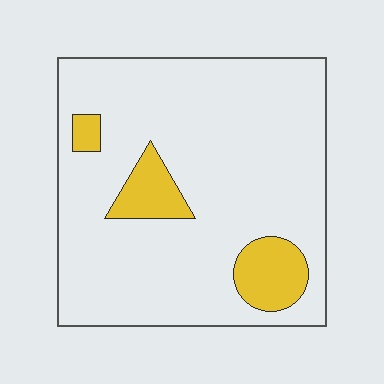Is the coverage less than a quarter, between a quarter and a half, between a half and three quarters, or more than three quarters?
Less than a quarter.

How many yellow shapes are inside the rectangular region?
3.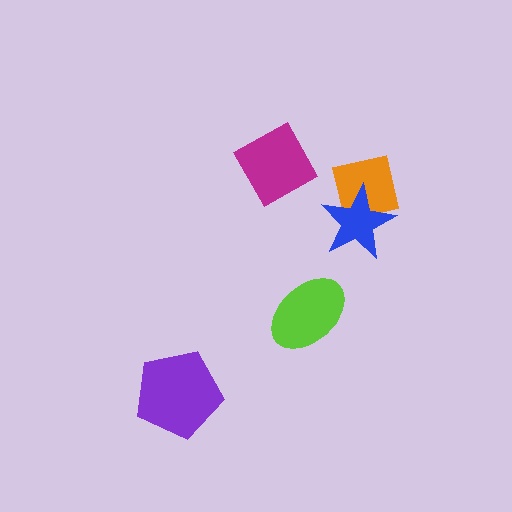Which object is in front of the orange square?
The blue star is in front of the orange square.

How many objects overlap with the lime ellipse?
0 objects overlap with the lime ellipse.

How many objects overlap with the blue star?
1 object overlaps with the blue star.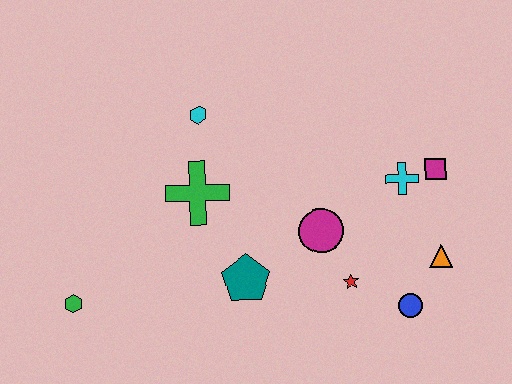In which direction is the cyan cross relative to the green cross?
The cyan cross is to the right of the green cross.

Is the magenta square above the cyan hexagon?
No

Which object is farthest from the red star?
The green hexagon is farthest from the red star.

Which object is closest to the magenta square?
The cyan cross is closest to the magenta square.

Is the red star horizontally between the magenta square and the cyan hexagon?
Yes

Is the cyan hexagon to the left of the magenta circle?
Yes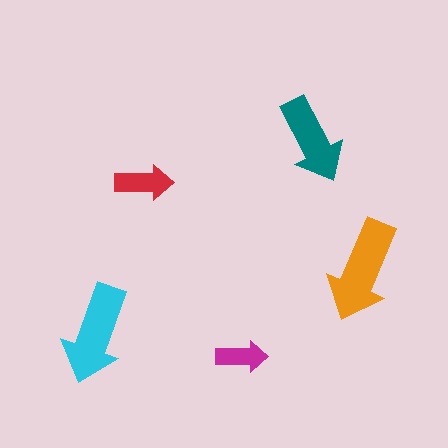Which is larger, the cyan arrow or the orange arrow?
The orange one.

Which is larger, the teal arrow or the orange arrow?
The orange one.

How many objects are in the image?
There are 5 objects in the image.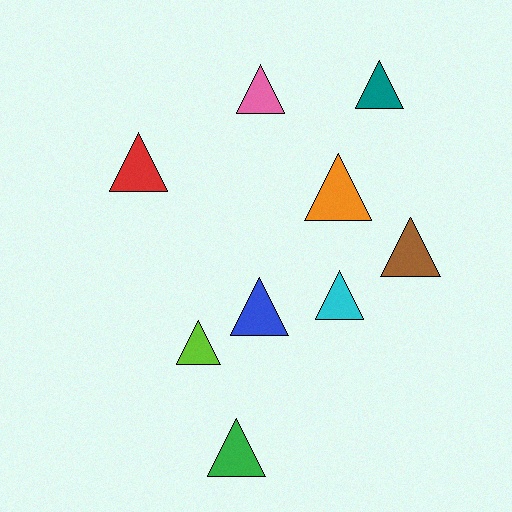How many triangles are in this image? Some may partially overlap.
There are 9 triangles.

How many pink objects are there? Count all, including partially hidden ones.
There is 1 pink object.